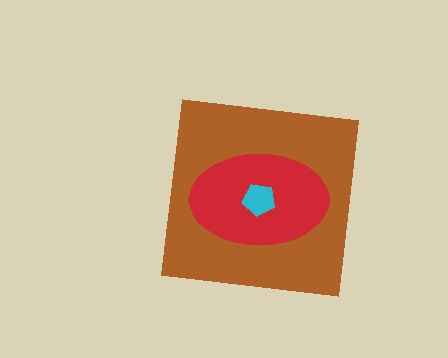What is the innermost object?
The cyan pentagon.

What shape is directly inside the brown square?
The red ellipse.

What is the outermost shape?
The brown square.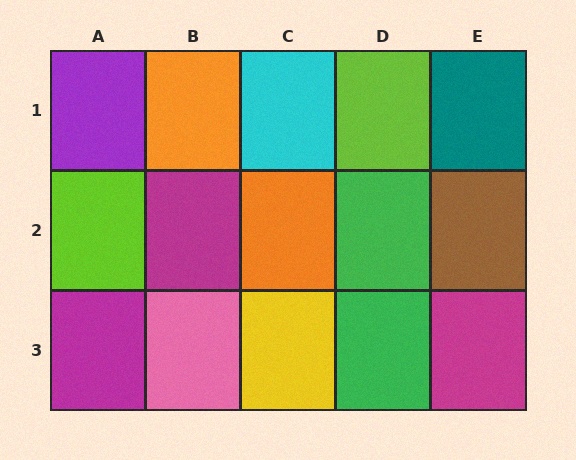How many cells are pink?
1 cell is pink.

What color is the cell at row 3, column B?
Pink.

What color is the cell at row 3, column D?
Green.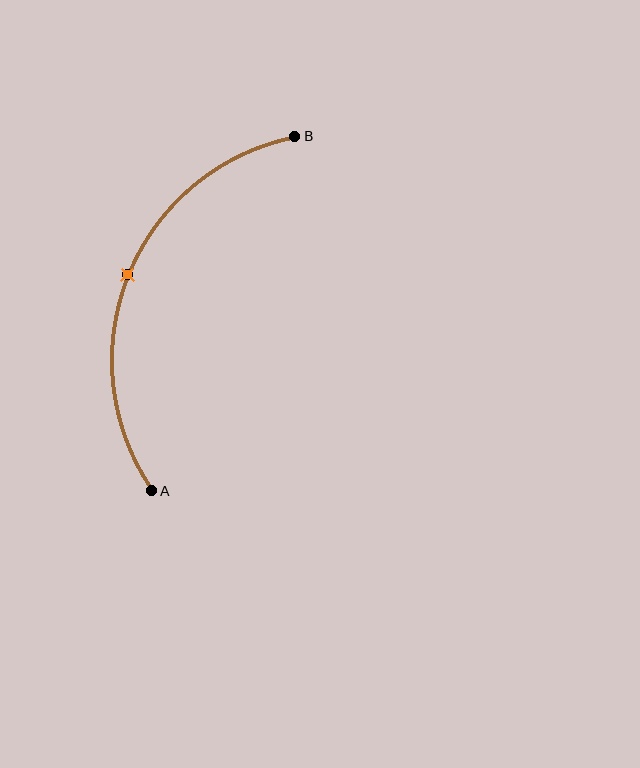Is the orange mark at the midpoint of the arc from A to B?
Yes. The orange mark lies on the arc at equal arc-length from both A and B — it is the arc midpoint.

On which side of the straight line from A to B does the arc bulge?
The arc bulges to the left of the straight line connecting A and B.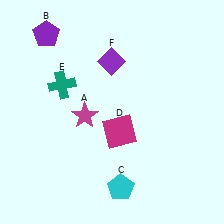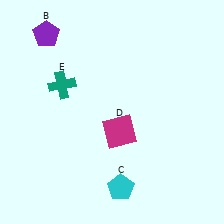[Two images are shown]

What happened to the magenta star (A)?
The magenta star (A) was removed in Image 2. It was in the bottom-left area of Image 1.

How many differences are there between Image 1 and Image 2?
There are 2 differences between the two images.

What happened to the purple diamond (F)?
The purple diamond (F) was removed in Image 2. It was in the top-left area of Image 1.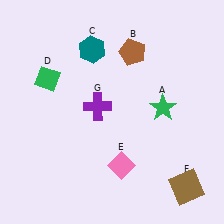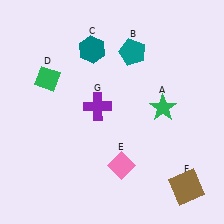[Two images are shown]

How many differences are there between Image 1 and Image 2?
There is 1 difference between the two images.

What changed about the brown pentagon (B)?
In Image 1, B is brown. In Image 2, it changed to teal.